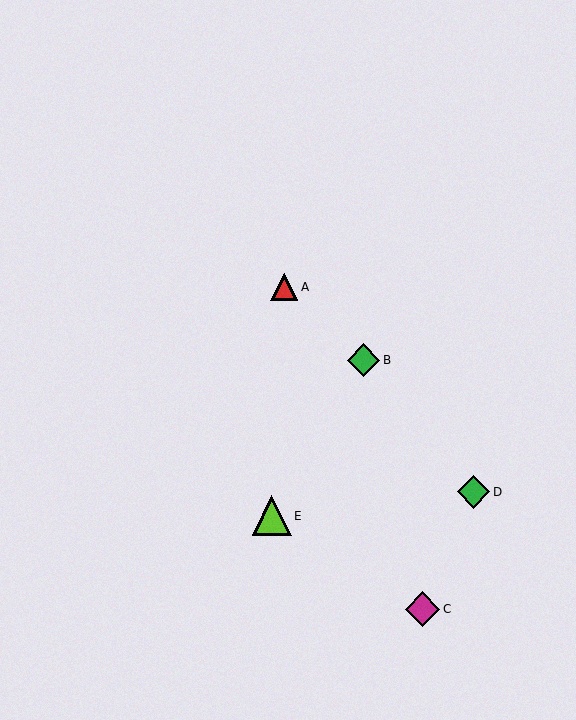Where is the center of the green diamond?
The center of the green diamond is at (473, 492).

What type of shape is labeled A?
Shape A is a red triangle.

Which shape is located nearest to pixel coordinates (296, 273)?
The red triangle (labeled A) at (284, 287) is nearest to that location.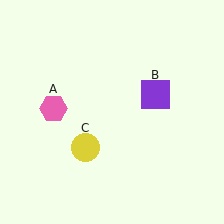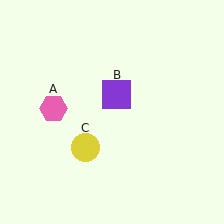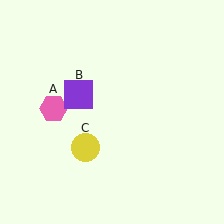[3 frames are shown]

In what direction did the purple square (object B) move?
The purple square (object B) moved left.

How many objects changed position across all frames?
1 object changed position: purple square (object B).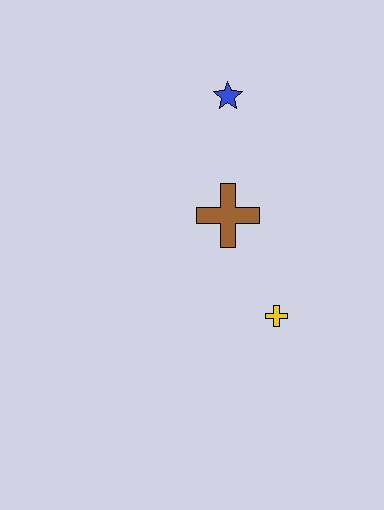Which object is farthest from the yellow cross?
The blue star is farthest from the yellow cross.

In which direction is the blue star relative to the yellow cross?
The blue star is above the yellow cross.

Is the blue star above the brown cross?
Yes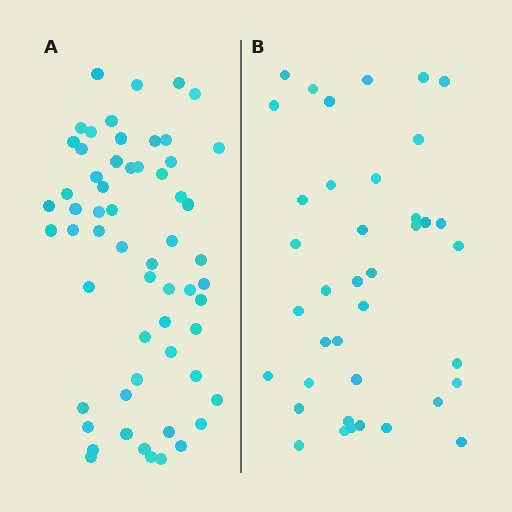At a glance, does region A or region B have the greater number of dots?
Region A (the left region) has more dots.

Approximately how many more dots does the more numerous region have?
Region A has approximately 20 more dots than region B.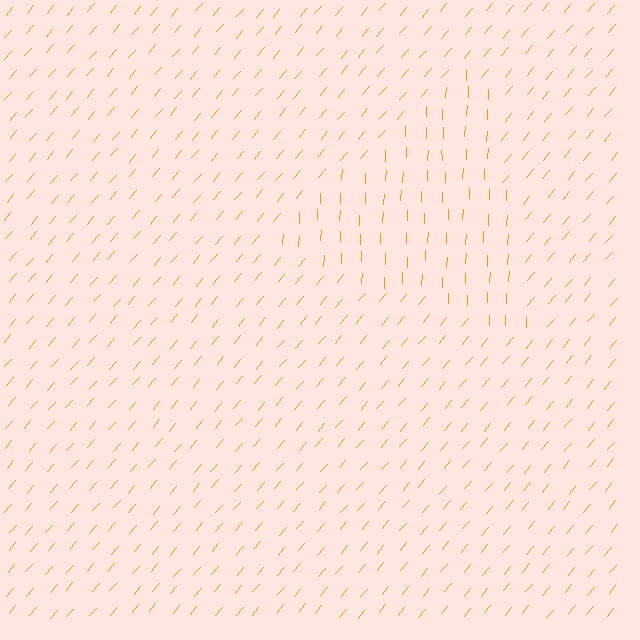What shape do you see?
I see a triangle.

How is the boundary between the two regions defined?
The boundary is defined purely by a change in line orientation (approximately 39 degrees difference). All lines are the same color and thickness.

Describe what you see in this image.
The image is filled with small orange line segments. A triangle region in the image has lines oriented differently from the surrounding lines, creating a visible texture boundary.